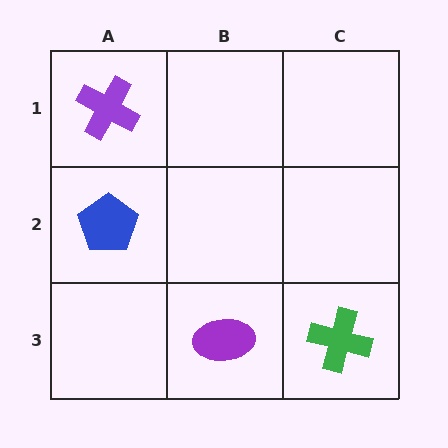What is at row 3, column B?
A purple ellipse.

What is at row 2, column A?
A blue pentagon.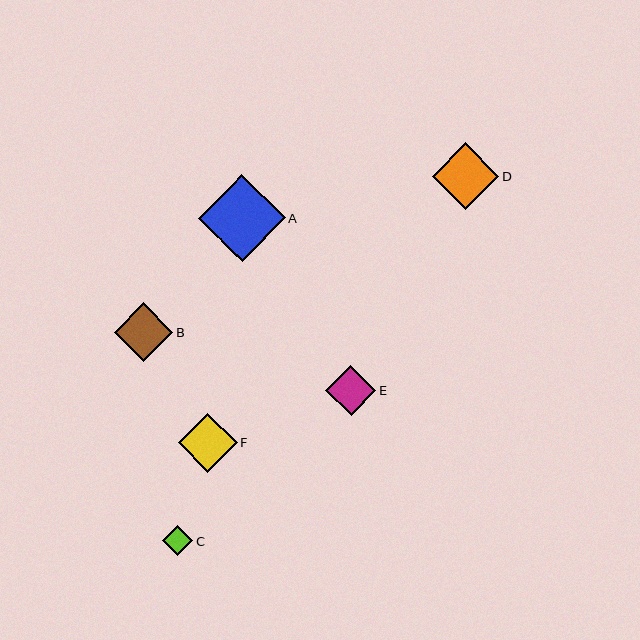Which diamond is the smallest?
Diamond C is the smallest with a size of approximately 30 pixels.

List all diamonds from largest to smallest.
From largest to smallest: A, D, F, B, E, C.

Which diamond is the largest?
Diamond A is the largest with a size of approximately 87 pixels.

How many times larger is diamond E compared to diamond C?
Diamond E is approximately 1.7 times the size of diamond C.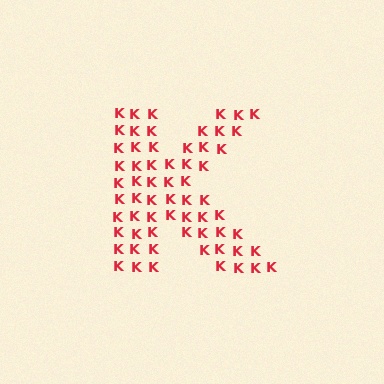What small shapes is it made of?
It is made of small letter K's.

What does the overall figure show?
The overall figure shows the letter K.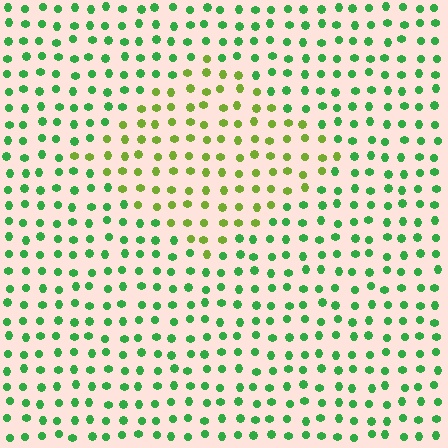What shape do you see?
I see a diamond.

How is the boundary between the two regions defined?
The boundary is defined purely by a slight shift in hue (about 43 degrees). Spacing, size, and orientation are identical on both sides.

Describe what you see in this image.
The image is filled with small green elements in a uniform arrangement. A diamond-shaped region is visible where the elements are tinted to a slightly different hue, forming a subtle color boundary.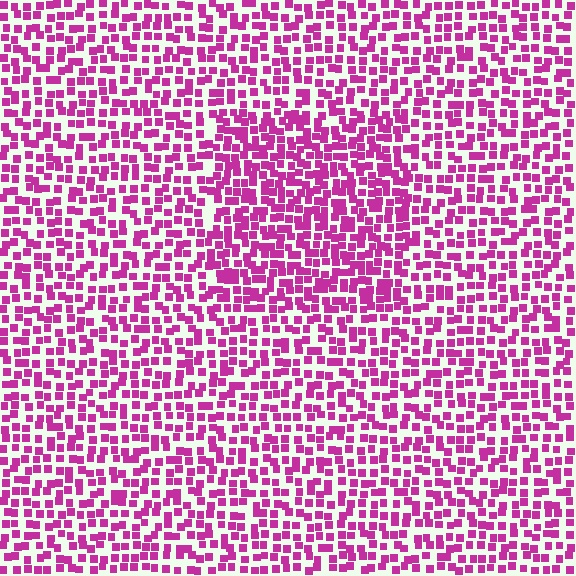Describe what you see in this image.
The image contains small magenta elements arranged at two different densities. A rectangle-shaped region is visible where the elements are more densely packed than the surrounding area.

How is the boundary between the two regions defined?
The boundary is defined by a change in element density (approximately 1.5x ratio). All elements are the same color, size, and shape.